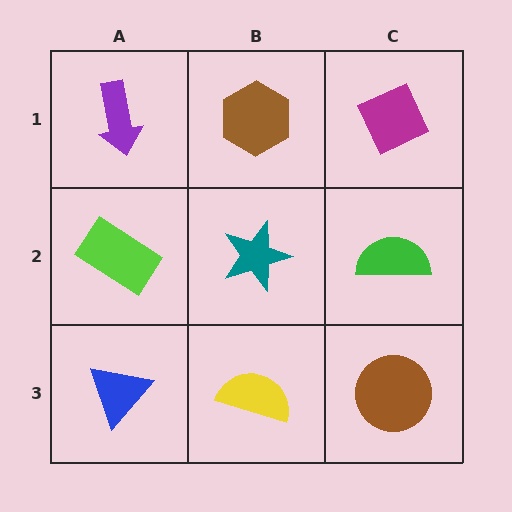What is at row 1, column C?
A magenta diamond.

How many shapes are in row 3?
3 shapes.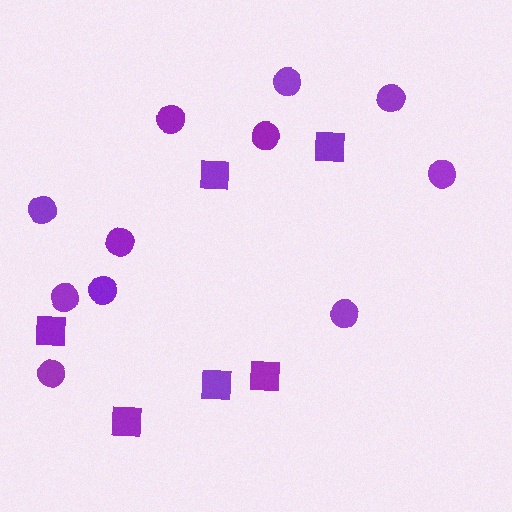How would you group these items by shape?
There are 2 groups: one group of circles (11) and one group of squares (6).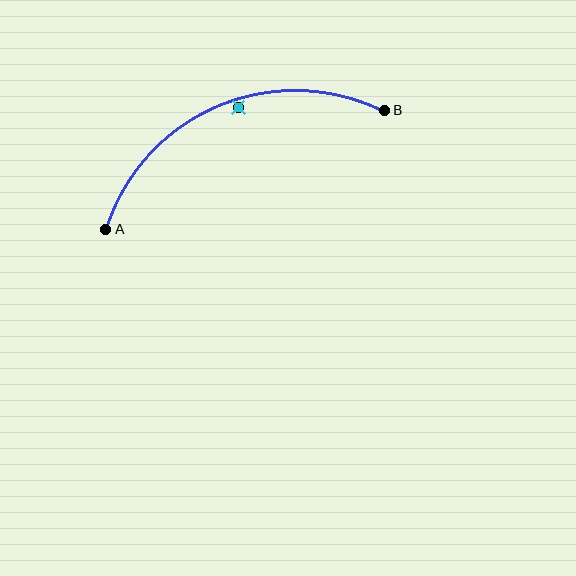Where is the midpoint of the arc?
The arc midpoint is the point on the curve farthest from the straight line joining A and B. It sits above that line.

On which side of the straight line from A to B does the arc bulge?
The arc bulges above the straight line connecting A and B.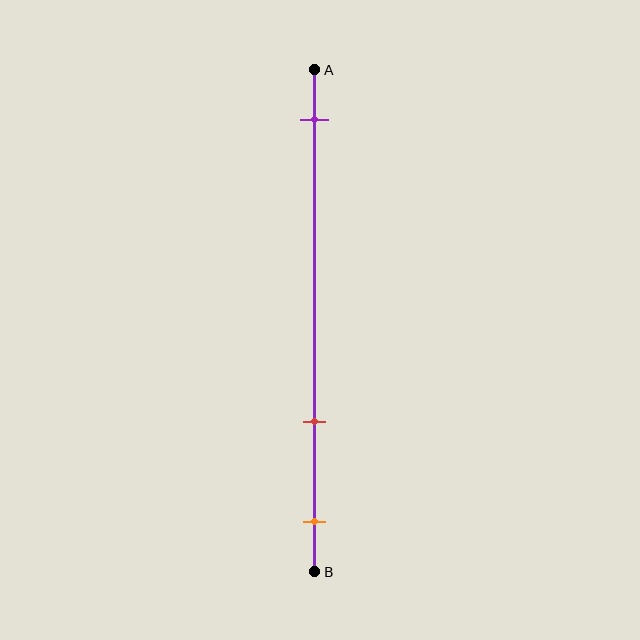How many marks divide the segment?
There are 3 marks dividing the segment.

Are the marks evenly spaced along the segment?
No, the marks are not evenly spaced.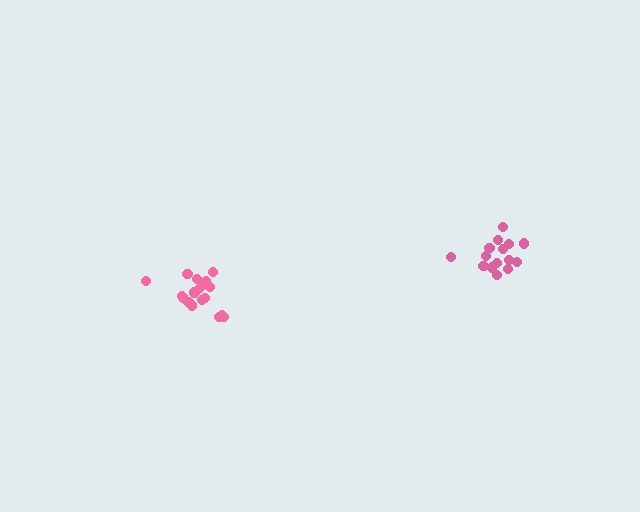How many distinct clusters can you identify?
There are 2 distinct clusters.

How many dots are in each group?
Group 1: 18 dots, Group 2: 15 dots (33 total).